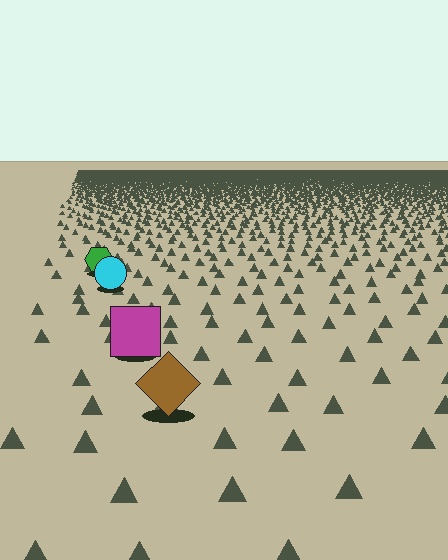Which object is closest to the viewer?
The brown diamond is closest. The texture marks near it are larger and more spread out.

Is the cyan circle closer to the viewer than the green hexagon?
Yes. The cyan circle is closer — you can tell from the texture gradient: the ground texture is coarser near it.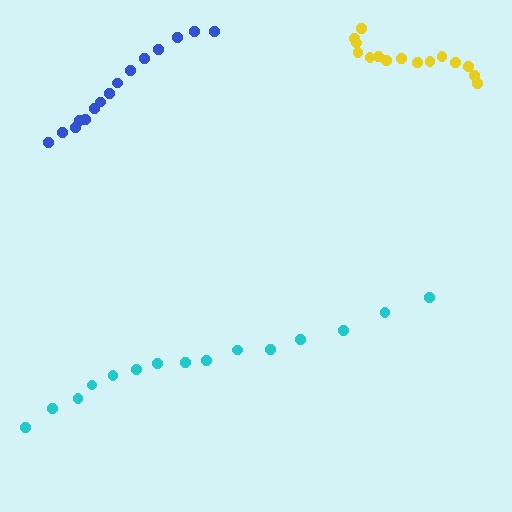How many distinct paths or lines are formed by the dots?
There are 3 distinct paths.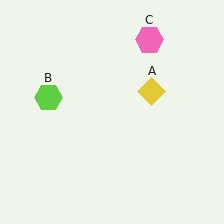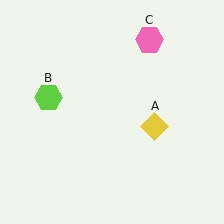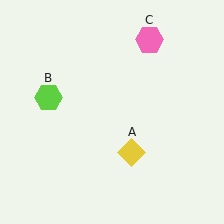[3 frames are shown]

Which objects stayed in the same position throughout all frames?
Lime hexagon (object B) and pink hexagon (object C) remained stationary.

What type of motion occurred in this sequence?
The yellow diamond (object A) rotated clockwise around the center of the scene.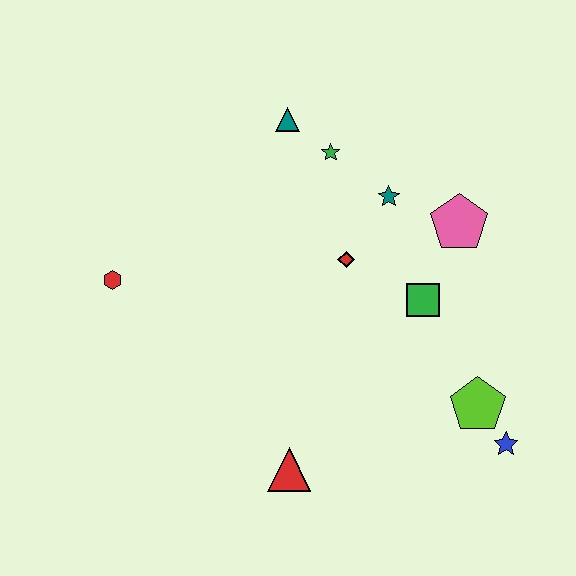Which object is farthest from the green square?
The red hexagon is farthest from the green square.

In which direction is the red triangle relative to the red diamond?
The red triangle is below the red diamond.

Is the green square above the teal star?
No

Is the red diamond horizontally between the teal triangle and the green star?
No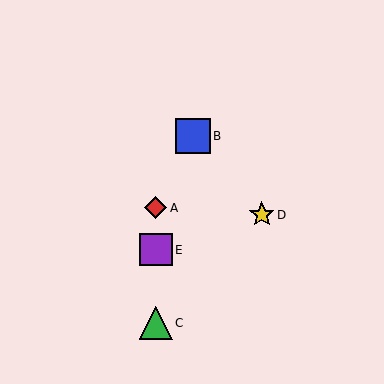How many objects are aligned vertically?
3 objects (A, C, E) are aligned vertically.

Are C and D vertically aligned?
No, C is at x≈156 and D is at x≈262.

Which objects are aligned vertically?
Objects A, C, E are aligned vertically.